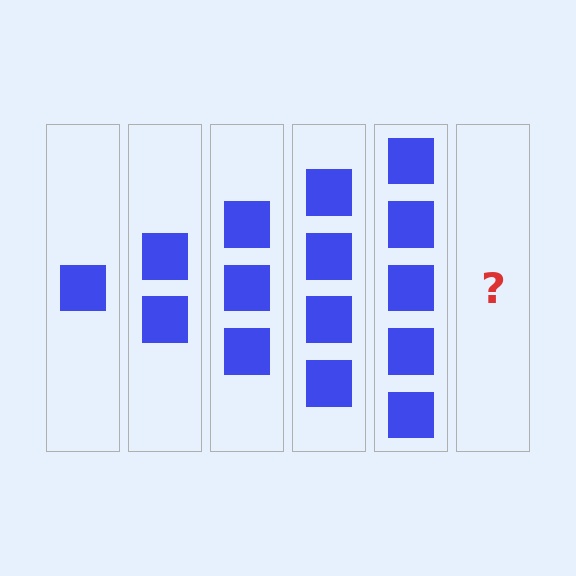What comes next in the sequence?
The next element should be 6 squares.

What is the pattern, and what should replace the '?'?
The pattern is that each step adds one more square. The '?' should be 6 squares.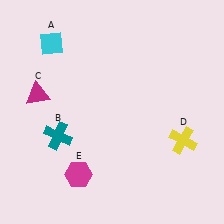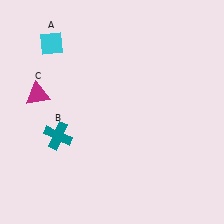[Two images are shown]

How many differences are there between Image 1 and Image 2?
There are 2 differences between the two images.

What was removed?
The magenta hexagon (E), the yellow cross (D) were removed in Image 2.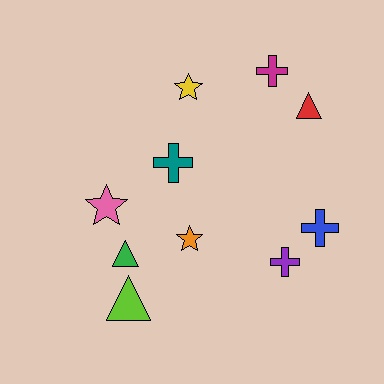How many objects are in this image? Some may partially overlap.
There are 10 objects.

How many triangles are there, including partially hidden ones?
There are 3 triangles.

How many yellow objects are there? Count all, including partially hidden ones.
There is 1 yellow object.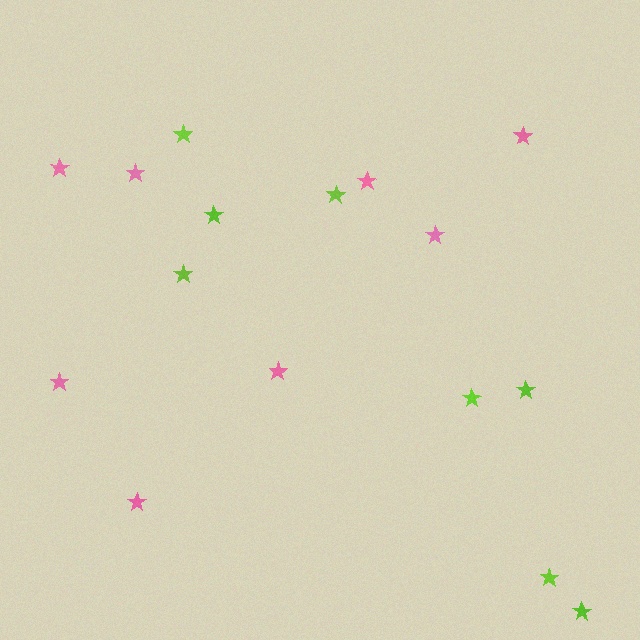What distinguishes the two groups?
There are 2 groups: one group of pink stars (8) and one group of lime stars (8).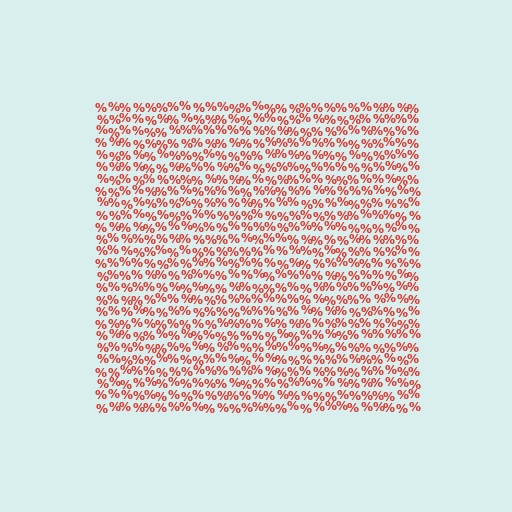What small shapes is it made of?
It is made of small percent signs.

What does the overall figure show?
The overall figure shows a square.